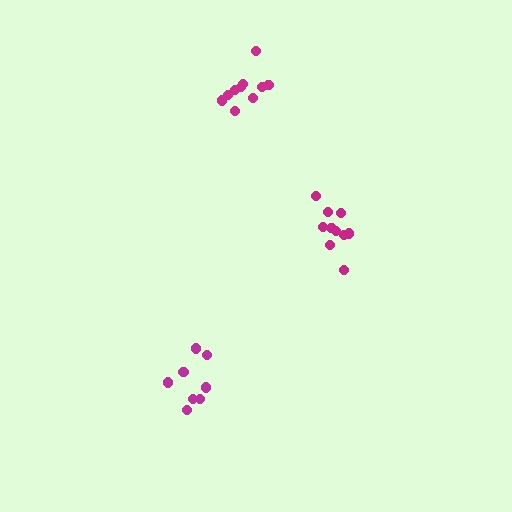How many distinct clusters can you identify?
There are 3 distinct clusters.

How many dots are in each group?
Group 1: 8 dots, Group 2: 10 dots, Group 3: 10 dots (28 total).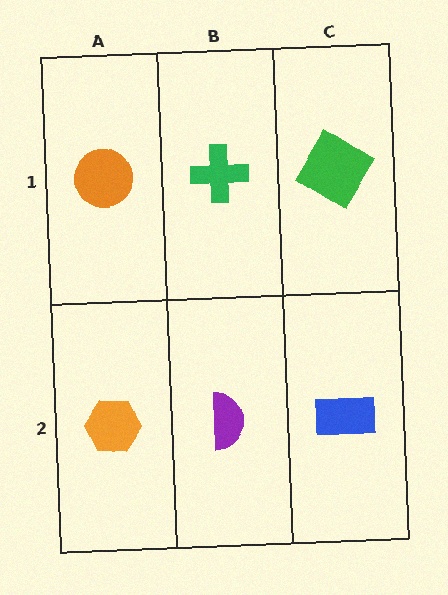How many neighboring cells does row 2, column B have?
3.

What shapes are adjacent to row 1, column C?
A blue rectangle (row 2, column C), a green cross (row 1, column B).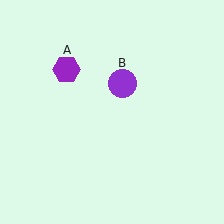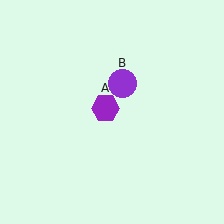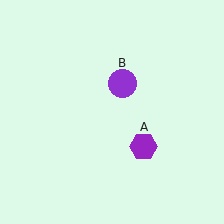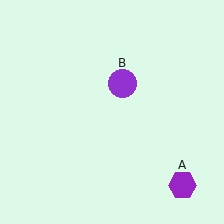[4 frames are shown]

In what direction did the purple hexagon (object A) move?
The purple hexagon (object A) moved down and to the right.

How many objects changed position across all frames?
1 object changed position: purple hexagon (object A).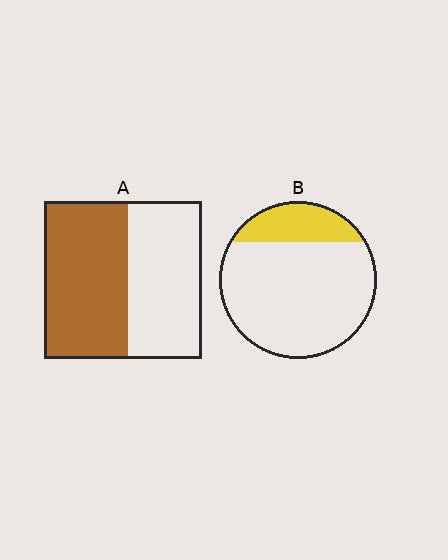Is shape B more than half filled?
No.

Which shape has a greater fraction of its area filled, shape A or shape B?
Shape A.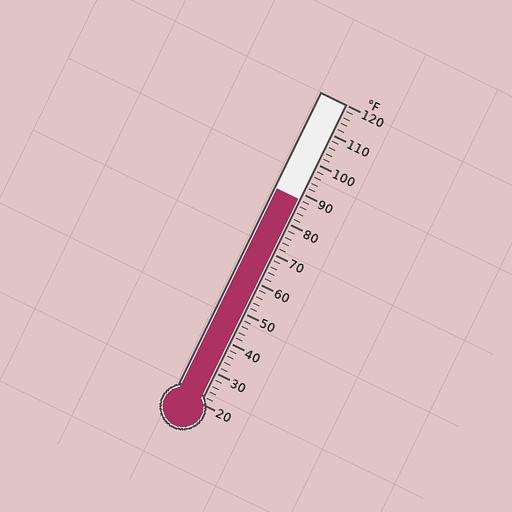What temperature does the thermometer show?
The thermometer shows approximately 88°F.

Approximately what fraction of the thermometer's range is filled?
The thermometer is filled to approximately 70% of its range.